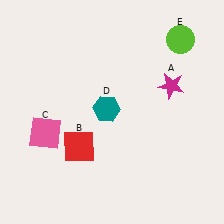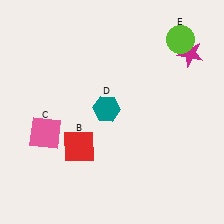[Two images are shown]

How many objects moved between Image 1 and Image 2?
1 object moved between the two images.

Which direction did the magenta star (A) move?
The magenta star (A) moved up.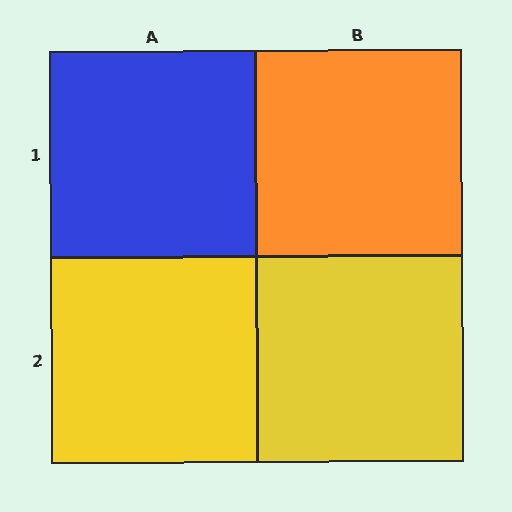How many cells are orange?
1 cell is orange.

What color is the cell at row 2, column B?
Yellow.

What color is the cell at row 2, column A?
Yellow.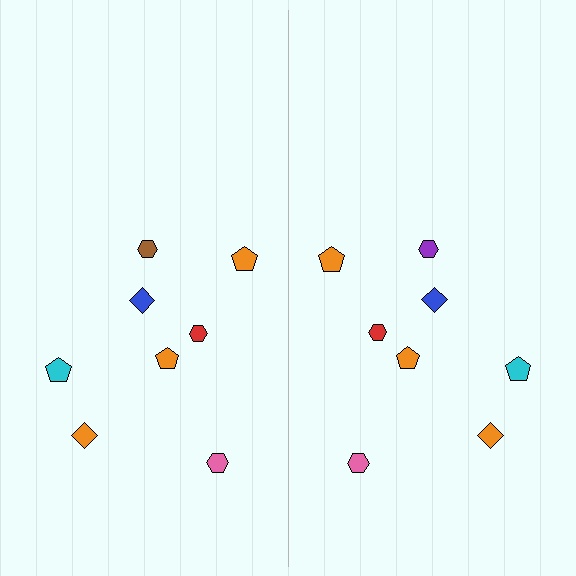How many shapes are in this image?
There are 16 shapes in this image.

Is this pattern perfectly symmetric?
No, the pattern is not perfectly symmetric. The purple hexagon on the right side breaks the symmetry — its mirror counterpart is brown.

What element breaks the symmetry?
The purple hexagon on the right side breaks the symmetry — its mirror counterpart is brown.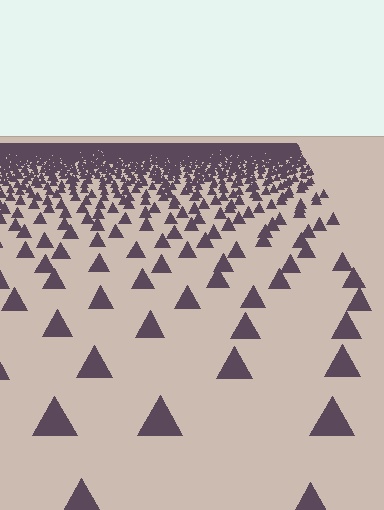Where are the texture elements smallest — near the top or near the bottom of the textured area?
Near the top.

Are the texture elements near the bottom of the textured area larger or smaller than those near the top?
Larger. Near the bottom, elements are closer to the viewer and appear at a bigger on-screen size.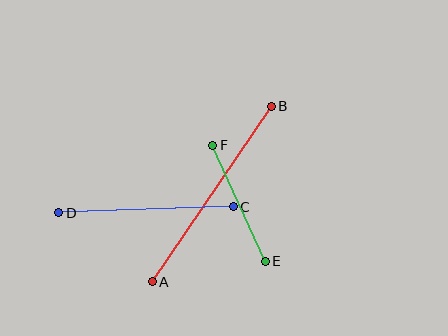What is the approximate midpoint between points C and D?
The midpoint is at approximately (146, 210) pixels.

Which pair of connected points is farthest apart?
Points A and B are farthest apart.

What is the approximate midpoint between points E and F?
The midpoint is at approximately (239, 203) pixels.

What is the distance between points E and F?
The distance is approximately 127 pixels.